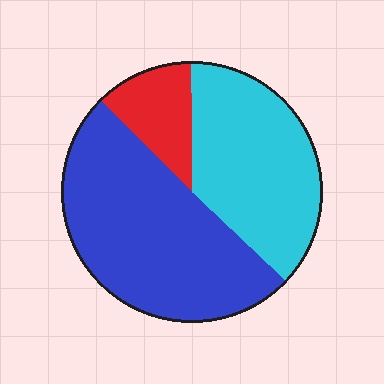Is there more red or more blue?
Blue.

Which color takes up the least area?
Red, at roughly 10%.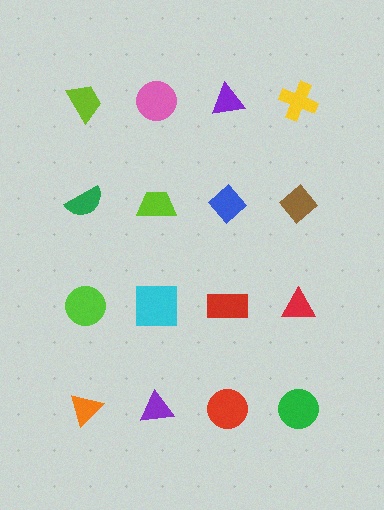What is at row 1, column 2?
A pink circle.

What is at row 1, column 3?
A purple triangle.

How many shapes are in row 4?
4 shapes.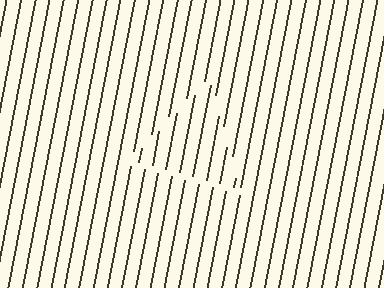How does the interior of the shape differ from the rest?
The interior of the shape contains the same grating, shifted by half a period — the contour is defined by the phase discontinuity where line-ends from the inner and outer gratings abut.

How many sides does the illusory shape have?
3 sides — the line-ends trace a triangle.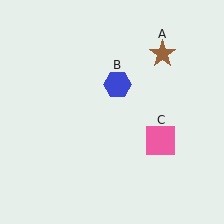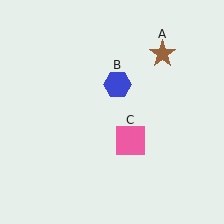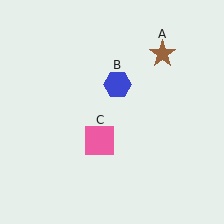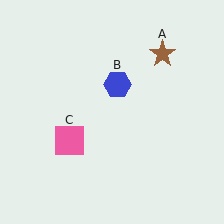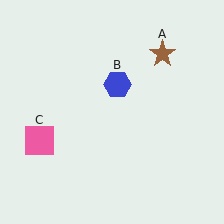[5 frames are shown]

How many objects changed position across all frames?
1 object changed position: pink square (object C).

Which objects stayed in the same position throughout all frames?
Brown star (object A) and blue hexagon (object B) remained stationary.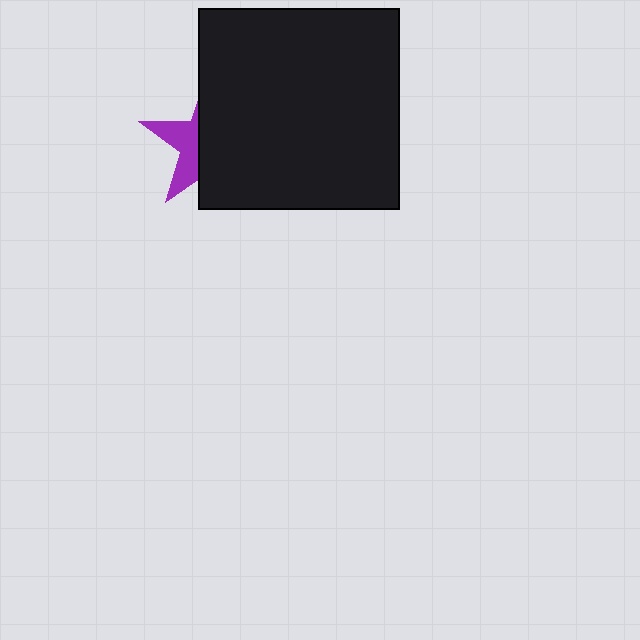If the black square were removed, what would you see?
You would see the complete purple star.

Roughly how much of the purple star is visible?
A small part of it is visible (roughly 34%).